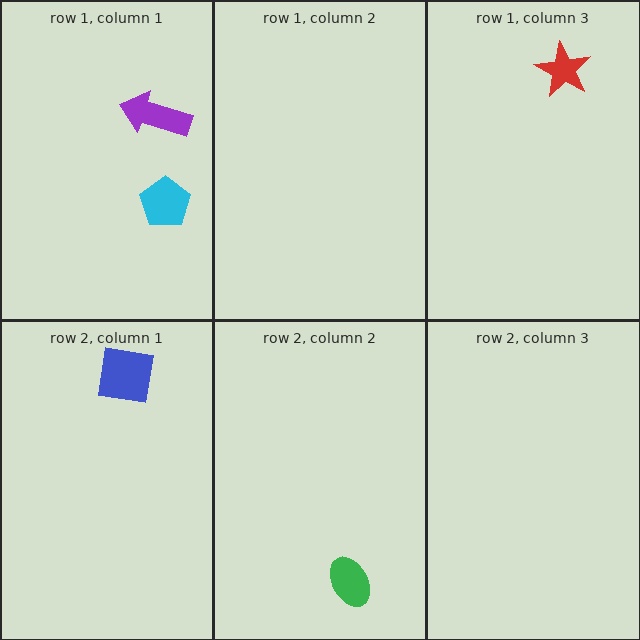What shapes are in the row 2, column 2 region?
The green ellipse.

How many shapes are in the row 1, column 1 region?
2.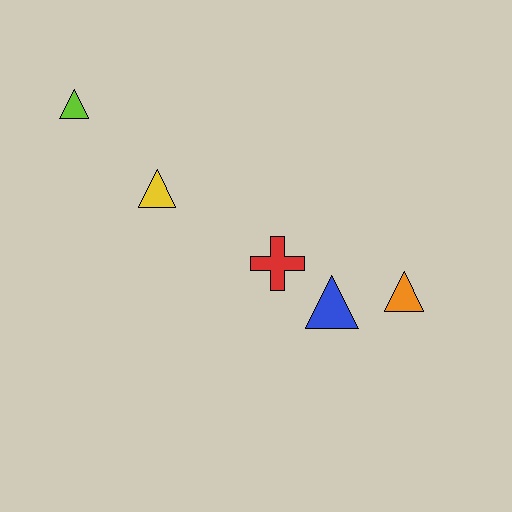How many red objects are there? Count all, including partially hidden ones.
There is 1 red object.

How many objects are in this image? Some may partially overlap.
There are 5 objects.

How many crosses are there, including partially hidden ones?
There is 1 cross.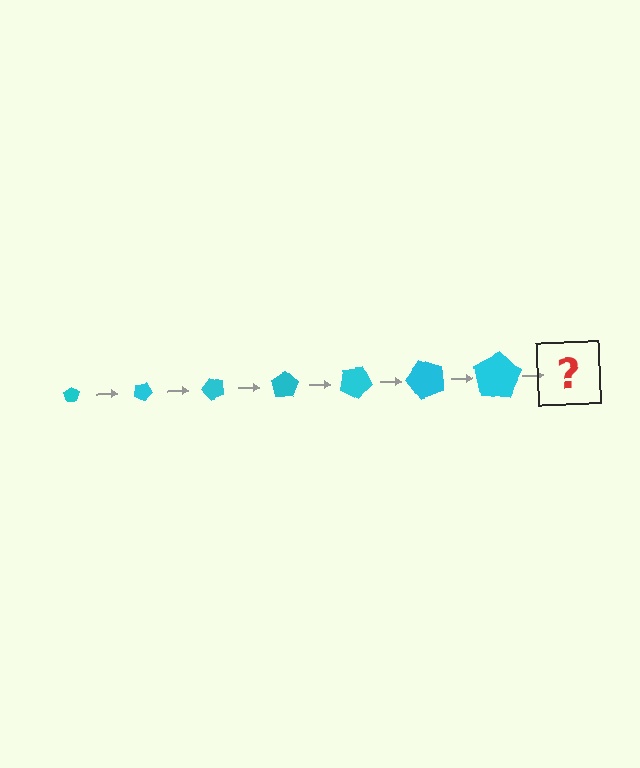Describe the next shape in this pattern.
It should be a pentagon, larger than the previous one and rotated 175 degrees from the start.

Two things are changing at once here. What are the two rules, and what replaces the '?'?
The two rules are that the pentagon grows larger each step and it rotates 25 degrees each step. The '?' should be a pentagon, larger than the previous one and rotated 175 degrees from the start.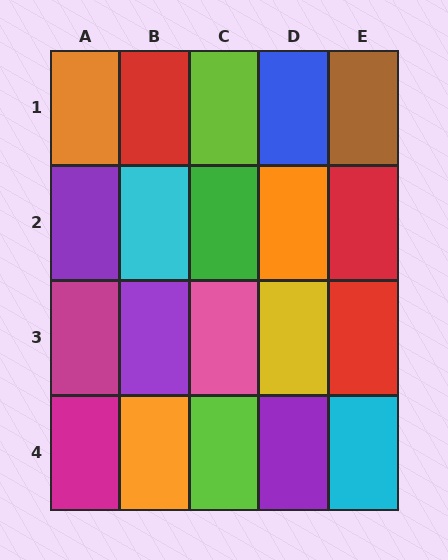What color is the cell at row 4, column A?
Magenta.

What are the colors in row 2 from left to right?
Purple, cyan, green, orange, red.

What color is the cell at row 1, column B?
Red.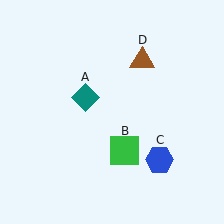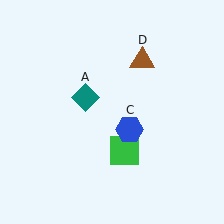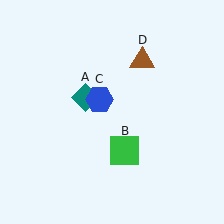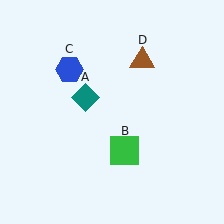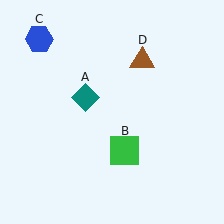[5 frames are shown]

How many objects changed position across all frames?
1 object changed position: blue hexagon (object C).